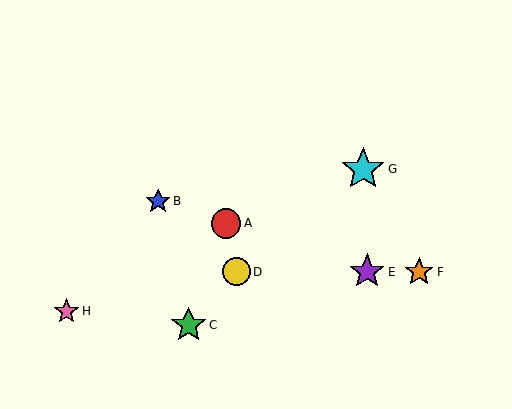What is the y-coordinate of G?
Object G is at y≈169.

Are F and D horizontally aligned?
Yes, both are at y≈272.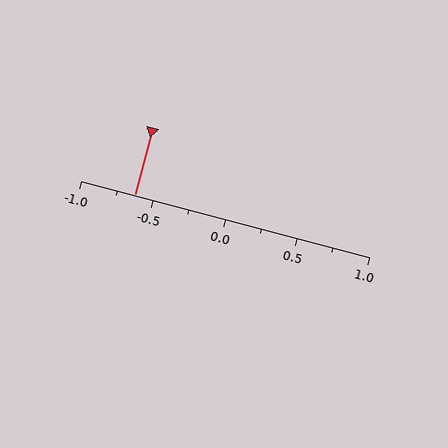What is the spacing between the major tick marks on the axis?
The major ticks are spaced 0.5 apart.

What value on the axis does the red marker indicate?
The marker indicates approximately -0.62.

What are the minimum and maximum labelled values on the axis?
The axis runs from -1.0 to 1.0.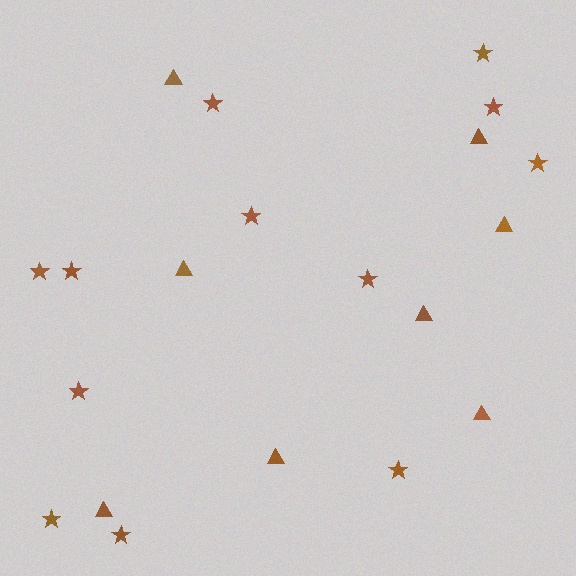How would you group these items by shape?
There are 2 groups: one group of stars (12) and one group of triangles (8).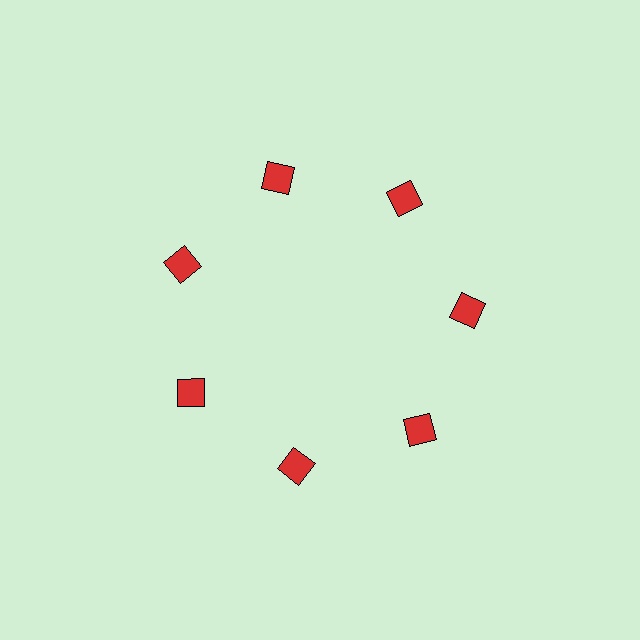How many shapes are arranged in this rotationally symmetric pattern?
There are 7 shapes, arranged in 7 groups of 1.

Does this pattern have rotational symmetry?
Yes, this pattern has 7-fold rotational symmetry. It looks the same after rotating 51 degrees around the center.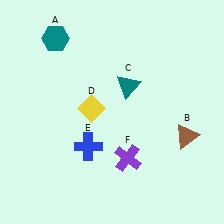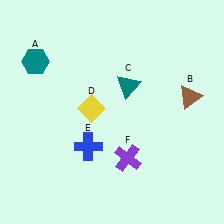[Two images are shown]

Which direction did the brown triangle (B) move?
The brown triangle (B) moved up.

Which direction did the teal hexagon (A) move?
The teal hexagon (A) moved down.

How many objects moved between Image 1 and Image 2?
2 objects moved between the two images.